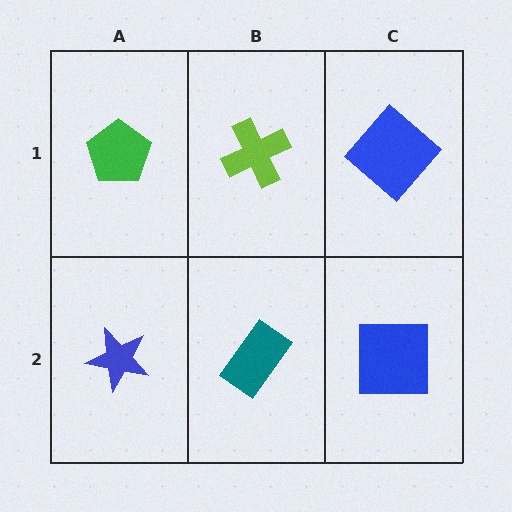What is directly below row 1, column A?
A blue star.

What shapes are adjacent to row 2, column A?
A green pentagon (row 1, column A), a teal rectangle (row 2, column B).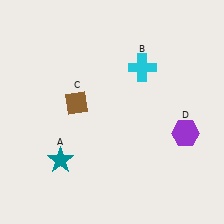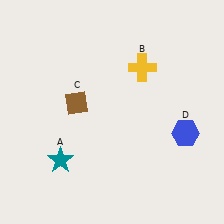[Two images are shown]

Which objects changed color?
B changed from cyan to yellow. D changed from purple to blue.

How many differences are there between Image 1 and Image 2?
There are 2 differences between the two images.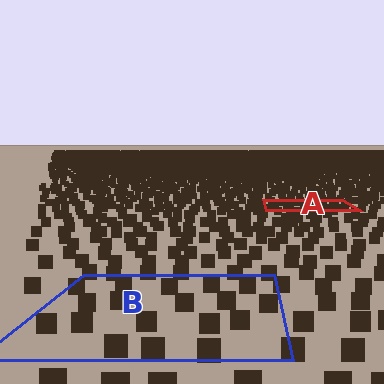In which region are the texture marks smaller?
The texture marks are smaller in region A, because it is farther away.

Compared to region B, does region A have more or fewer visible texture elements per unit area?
Region A has more texture elements per unit area — they are packed more densely because it is farther away.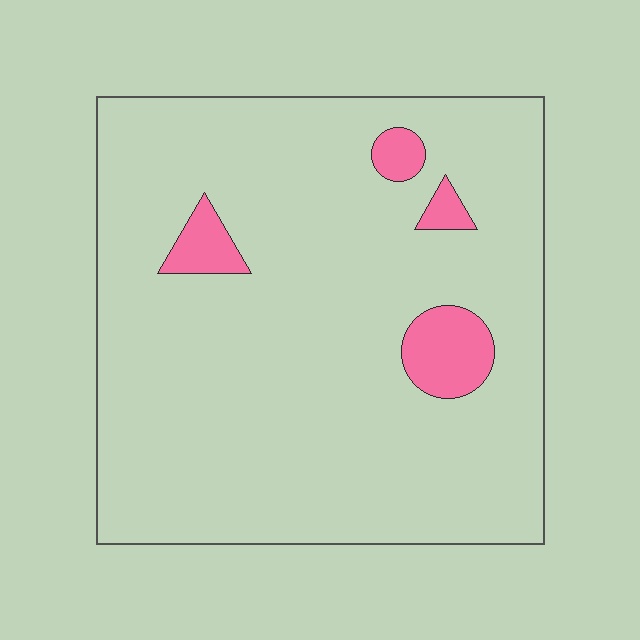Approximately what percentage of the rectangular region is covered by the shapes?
Approximately 5%.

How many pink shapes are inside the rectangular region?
4.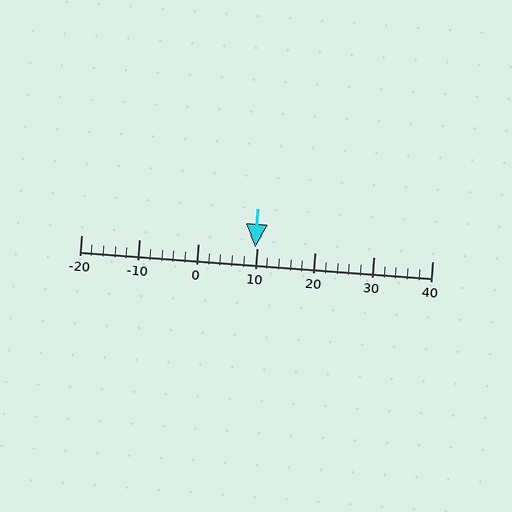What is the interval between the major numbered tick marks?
The major tick marks are spaced 10 units apart.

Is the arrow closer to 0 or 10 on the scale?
The arrow is closer to 10.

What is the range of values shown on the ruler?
The ruler shows values from -20 to 40.